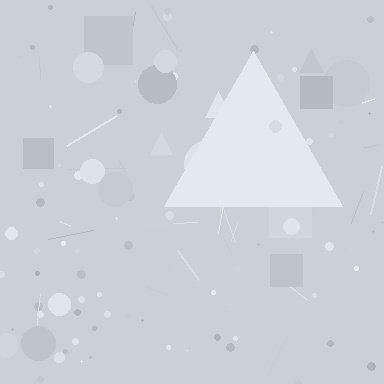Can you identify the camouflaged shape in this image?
The camouflaged shape is a triangle.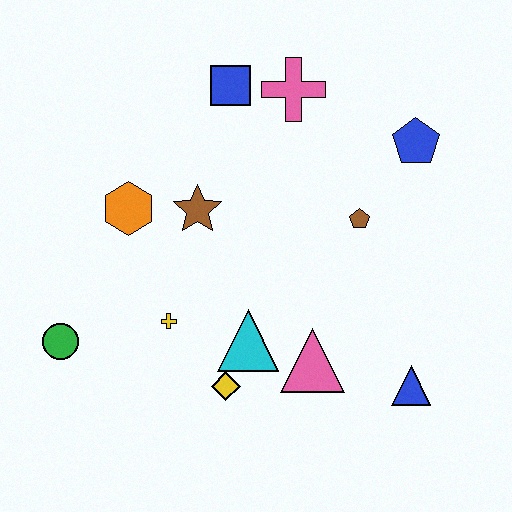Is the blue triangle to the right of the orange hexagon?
Yes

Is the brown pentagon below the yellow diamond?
No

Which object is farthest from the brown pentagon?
The green circle is farthest from the brown pentagon.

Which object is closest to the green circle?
The yellow cross is closest to the green circle.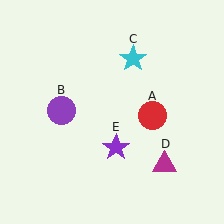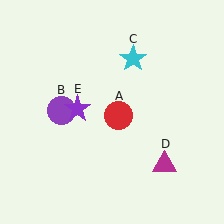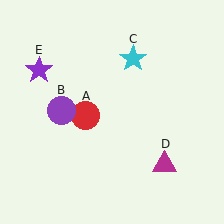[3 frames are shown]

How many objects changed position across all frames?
2 objects changed position: red circle (object A), purple star (object E).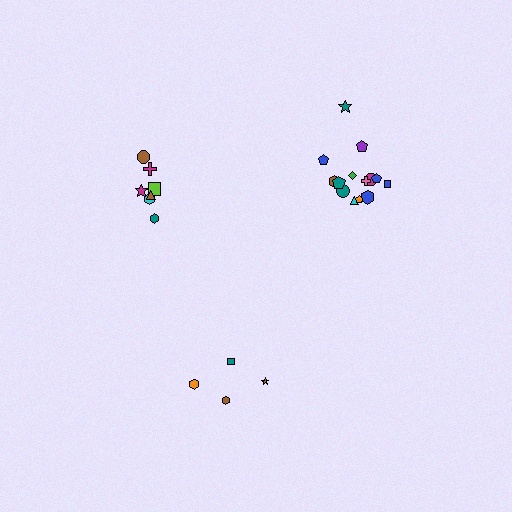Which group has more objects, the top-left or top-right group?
The top-right group.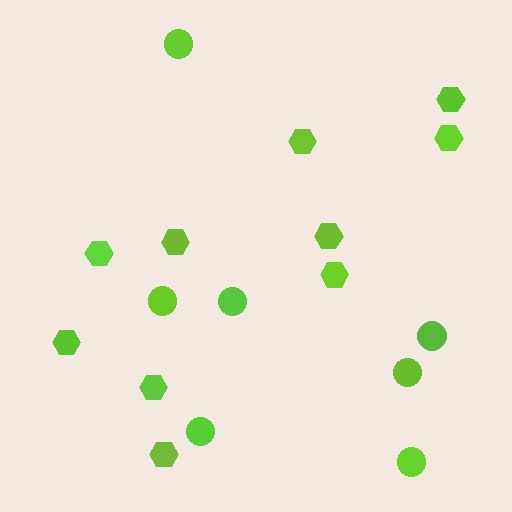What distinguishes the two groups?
There are 2 groups: one group of hexagons (10) and one group of circles (7).